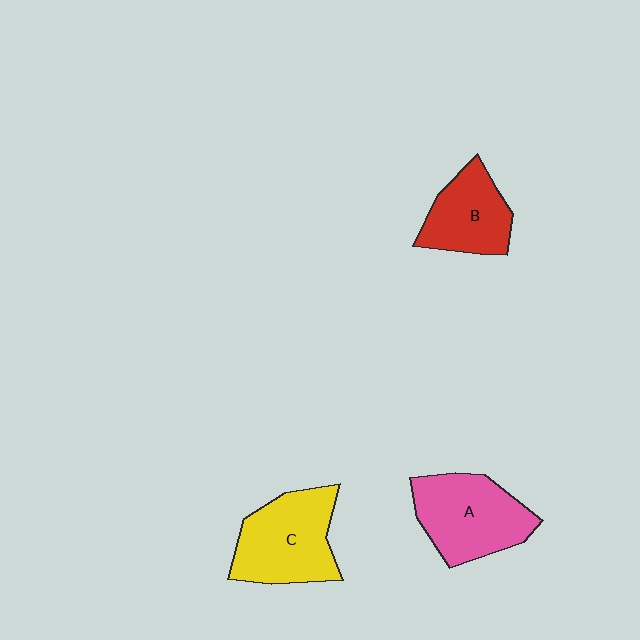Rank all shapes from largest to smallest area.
From largest to smallest: C (yellow), A (pink), B (red).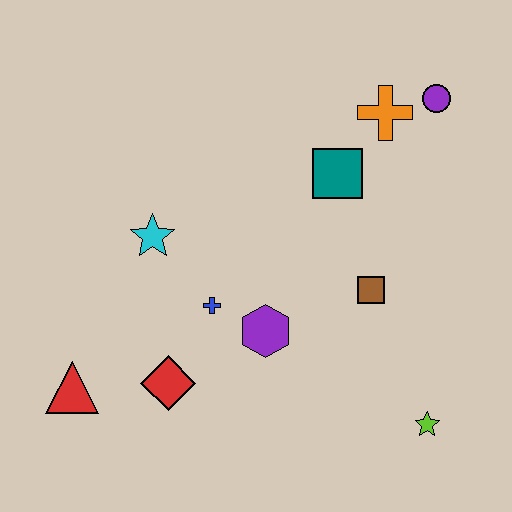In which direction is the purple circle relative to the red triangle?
The purple circle is to the right of the red triangle.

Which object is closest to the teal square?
The orange cross is closest to the teal square.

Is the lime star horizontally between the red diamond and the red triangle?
No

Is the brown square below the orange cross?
Yes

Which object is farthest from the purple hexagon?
The purple circle is farthest from the purple hexagon.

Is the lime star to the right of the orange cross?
Yes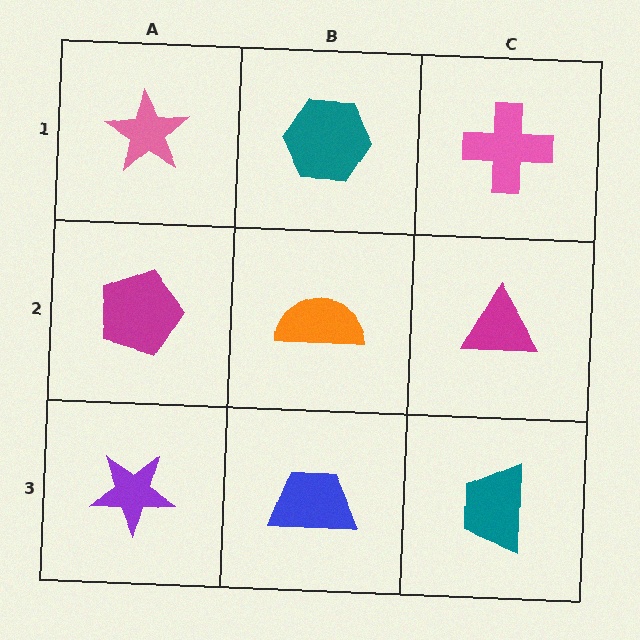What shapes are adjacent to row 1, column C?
A magenta triangle (row 2, column C), a teal hexagon (row 1, column B).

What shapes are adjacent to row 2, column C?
A pink cross (row 1, column C), a teal trapezoid (row 3, column C), an orange semicircle (row 2, column B).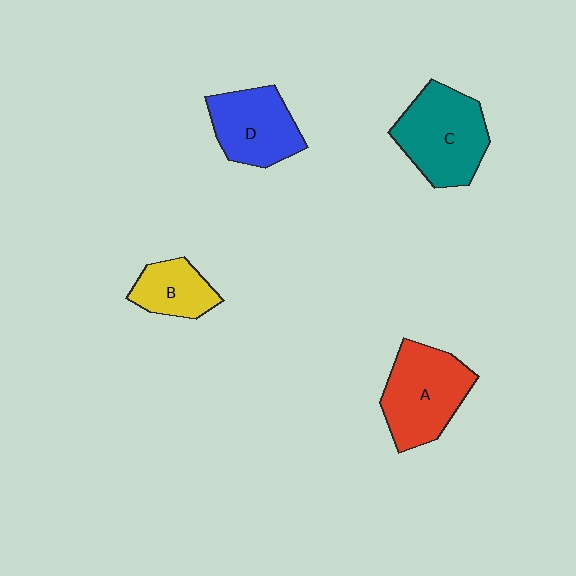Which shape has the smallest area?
Shape B (yellow).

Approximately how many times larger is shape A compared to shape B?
Approximately 1.8 times.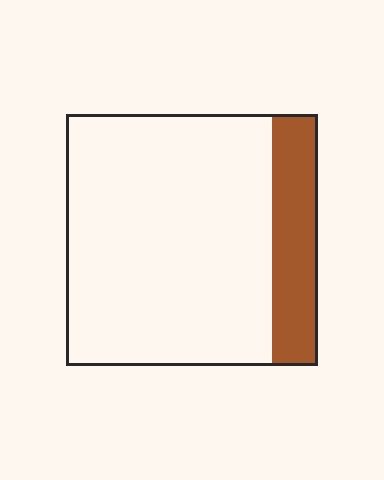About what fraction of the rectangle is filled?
About one sixth (1/6).